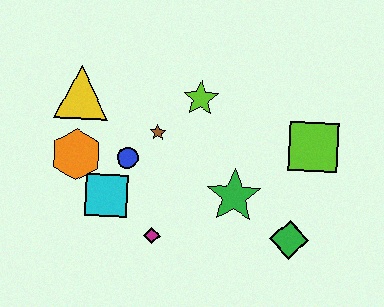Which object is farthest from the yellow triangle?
The green diamond is farthest from the yellow triangle.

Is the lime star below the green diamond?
No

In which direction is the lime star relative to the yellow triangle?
The lime star is to the right of the yellow triangle.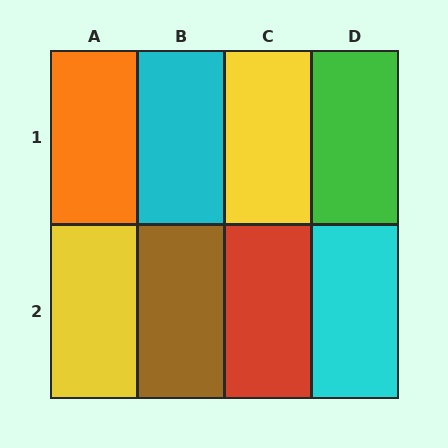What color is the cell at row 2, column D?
Cyan.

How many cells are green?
1 cell is green.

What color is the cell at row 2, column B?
Brown.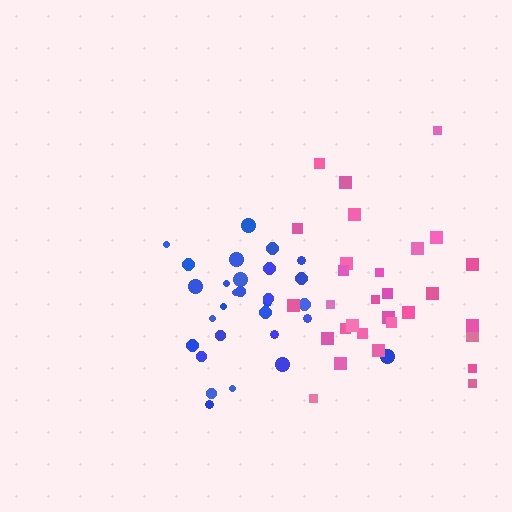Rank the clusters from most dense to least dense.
blue, pink.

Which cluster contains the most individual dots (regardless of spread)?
Pink (30).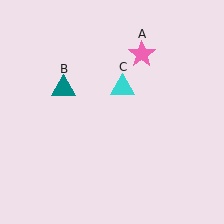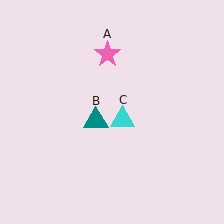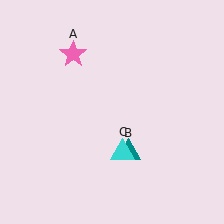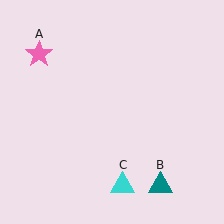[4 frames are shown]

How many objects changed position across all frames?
3 objects changed position: pink star (object A), teal triangle (object B), cyan triangle (object C).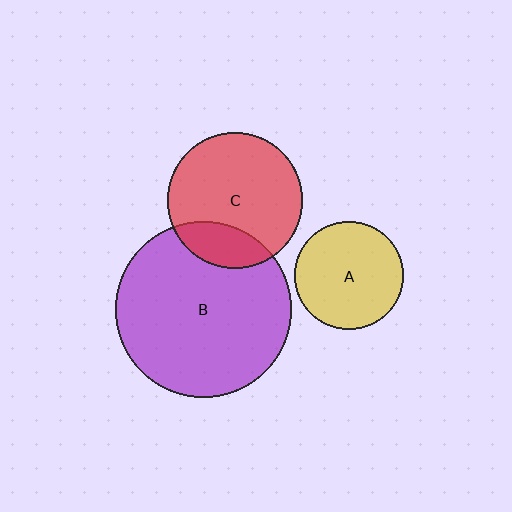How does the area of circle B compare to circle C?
Approximately 1.7 times.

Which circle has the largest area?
Circle B (purple).